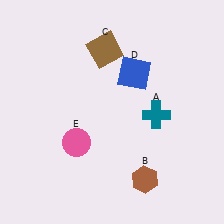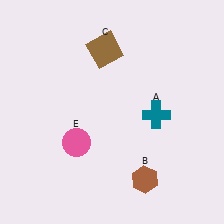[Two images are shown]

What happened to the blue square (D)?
The blue square (D) was removed in Image 2. It was in the top-right area of Image 1.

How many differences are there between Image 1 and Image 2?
There is 1 difference between the two images.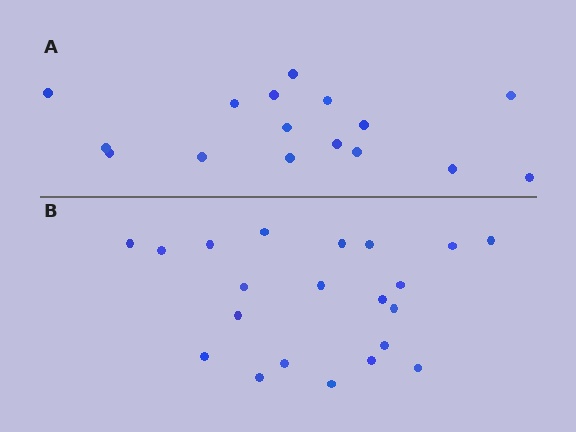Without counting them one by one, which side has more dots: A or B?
Region B (the bottom region) has more dots.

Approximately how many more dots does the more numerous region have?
Region B has about 5 more dots than region A.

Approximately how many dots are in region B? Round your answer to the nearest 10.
About 20 dots. (The exact count is 21, which rounds to 20.)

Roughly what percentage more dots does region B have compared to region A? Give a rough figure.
About 30% more.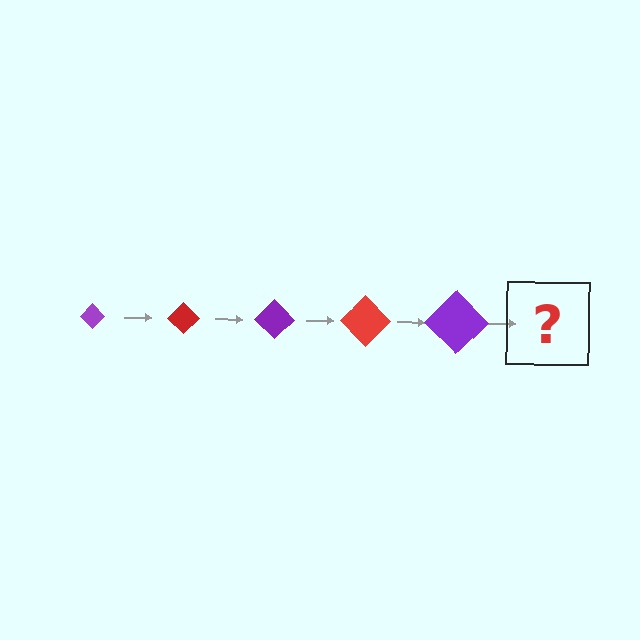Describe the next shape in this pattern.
It should be a red diamond, larger than the previous one.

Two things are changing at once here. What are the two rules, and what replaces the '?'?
The two rules are that the diamond grows larger each step and the color cycles through purple and red. The '?' should be a red diamond, larger than the previous one.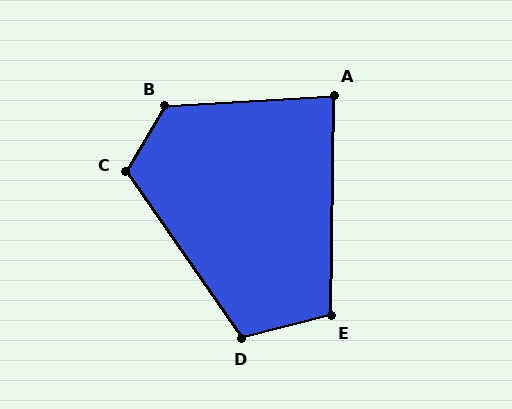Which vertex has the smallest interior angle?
A, at approximately 86 degrees.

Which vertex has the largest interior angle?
B, at approximately 124 degrees.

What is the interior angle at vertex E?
Approximately 105 degrees (obtuse).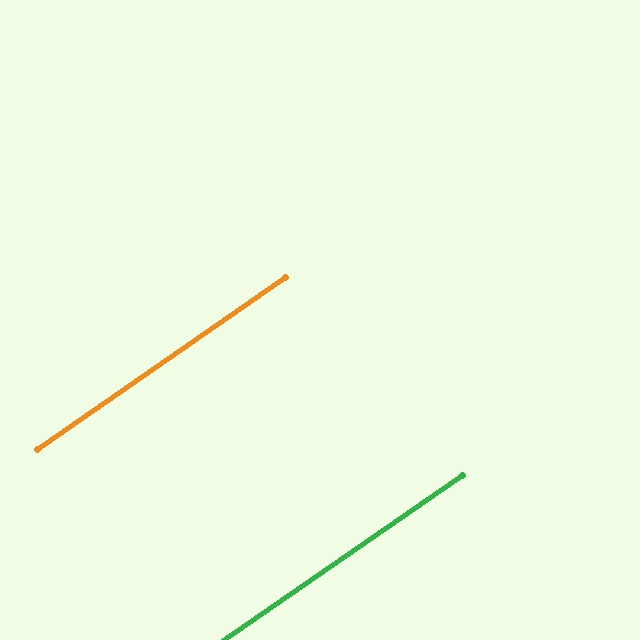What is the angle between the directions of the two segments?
Approximately 0 degrees.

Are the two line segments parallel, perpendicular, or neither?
Parallel — their directions differ by only 0.2°.